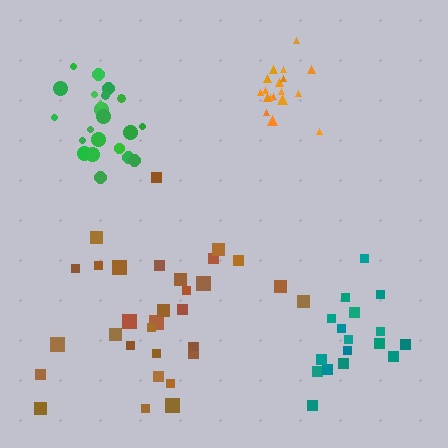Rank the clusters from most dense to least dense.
orange, green, teal, brown.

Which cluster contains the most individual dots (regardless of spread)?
Brown (32).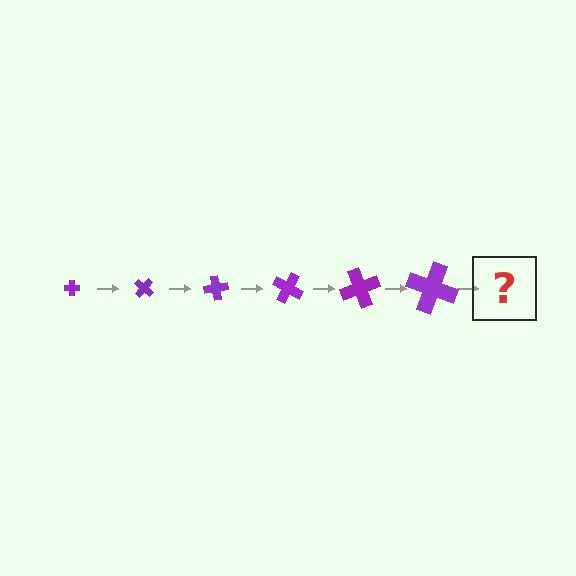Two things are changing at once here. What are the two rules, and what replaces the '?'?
The two rules are that the cross grows larger each step and it rotates 40 degrees each step. The '?' should be a cross, larger than the previous one and rotated 240 degrees from the start.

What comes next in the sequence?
The next element should be a cross, larger than the previous one and rotated 240 degrees from the start.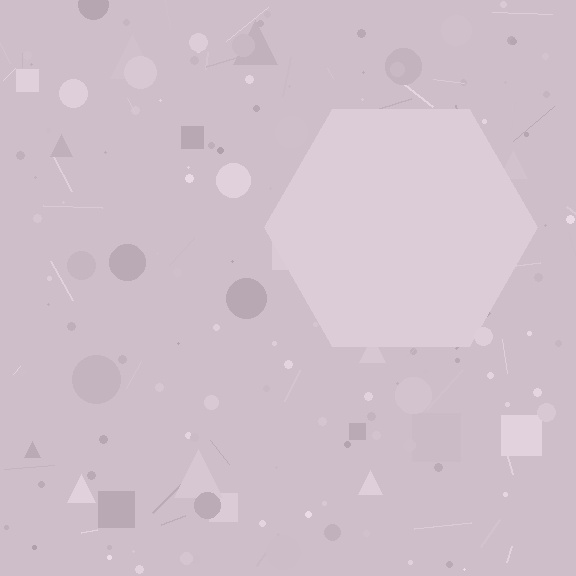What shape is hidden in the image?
A hexagon is hidden in the image.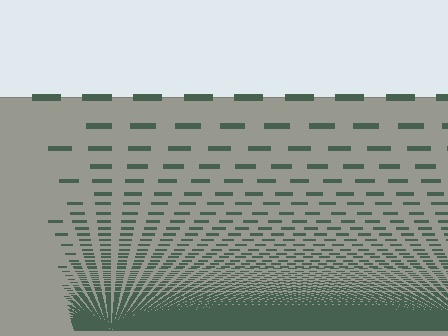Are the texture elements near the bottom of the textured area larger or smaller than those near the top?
Smaller. The gradient is inverted — elements near the bottom are smaller and denser.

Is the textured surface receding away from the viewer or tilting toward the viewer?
The surface appears to tilt toward the viewer. Texture elements get larger and sparser toward the top.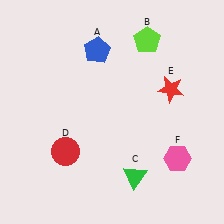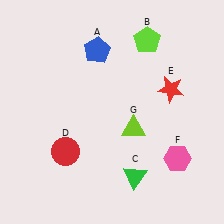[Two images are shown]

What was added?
A lime triangle (G) was added in Image 2.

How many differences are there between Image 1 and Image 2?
There is 1 difference between the two images.